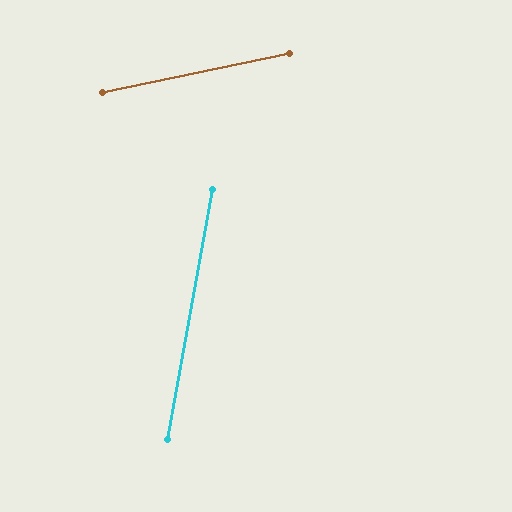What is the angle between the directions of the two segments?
Approximately 68 degrees.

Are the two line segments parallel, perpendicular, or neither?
Neither parallel nor perpendicular — they differ by about 68°.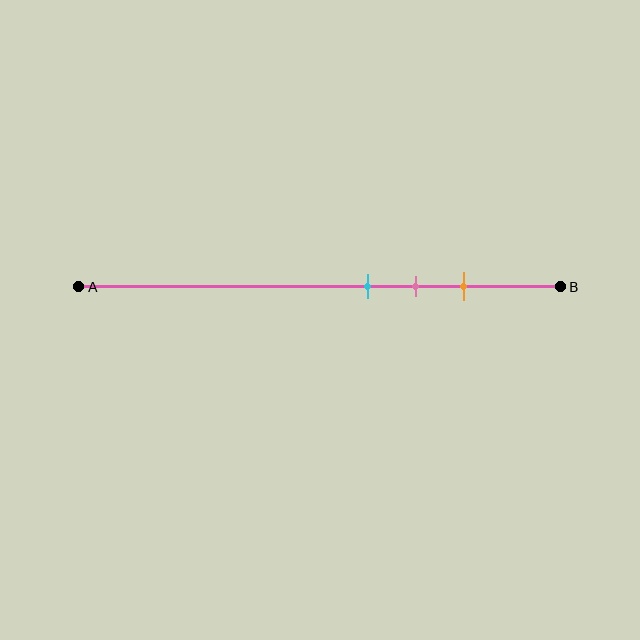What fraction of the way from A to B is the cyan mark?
The cyan mark is approximately 60% (0.6) of the way from A to B.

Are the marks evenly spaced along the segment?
Yes, the marks are approximately evenly spaced.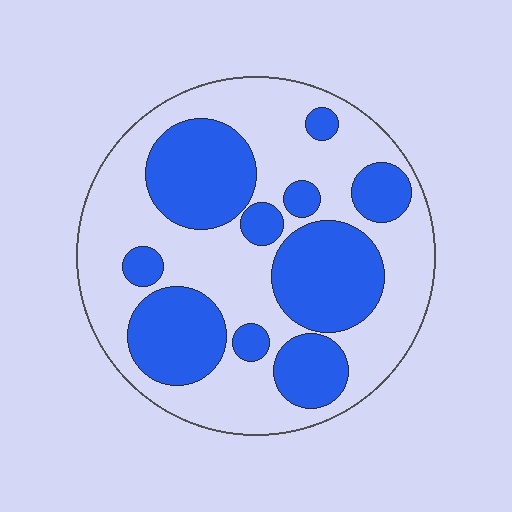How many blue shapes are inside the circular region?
10.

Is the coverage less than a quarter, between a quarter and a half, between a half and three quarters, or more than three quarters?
Between a quarter and a half.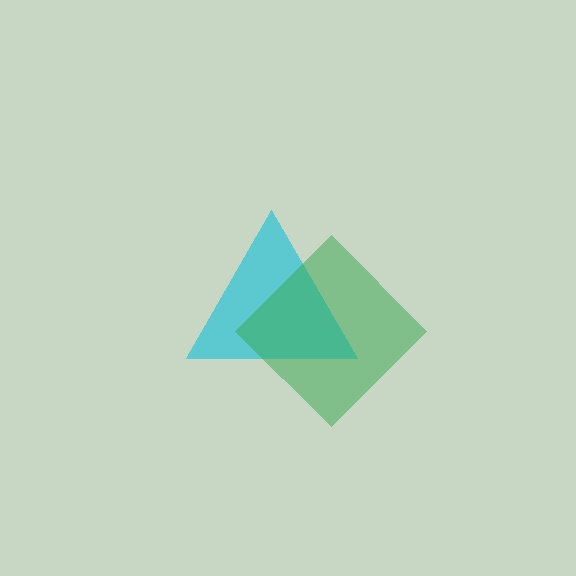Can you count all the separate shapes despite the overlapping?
Yes, there are 2 separate shapes.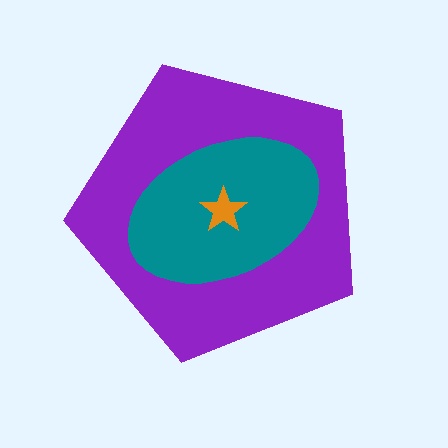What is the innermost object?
The orange star.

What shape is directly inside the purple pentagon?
The teal ellipse.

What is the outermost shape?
The purple pentagon.